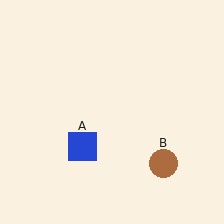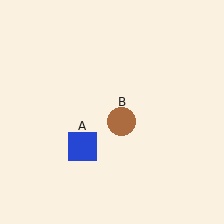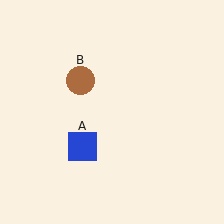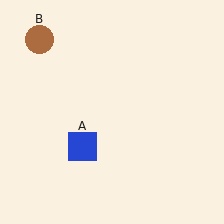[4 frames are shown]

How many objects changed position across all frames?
1 object changed position: brown circle (object B).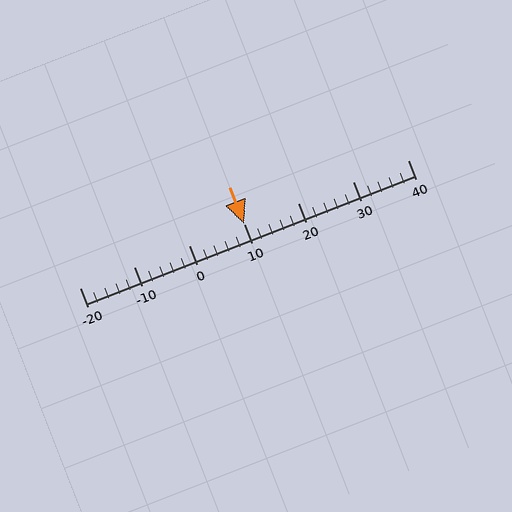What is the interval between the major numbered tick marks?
The major tick marks are spaced 10 units apart.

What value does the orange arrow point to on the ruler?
The orange arrow points to approximately 10.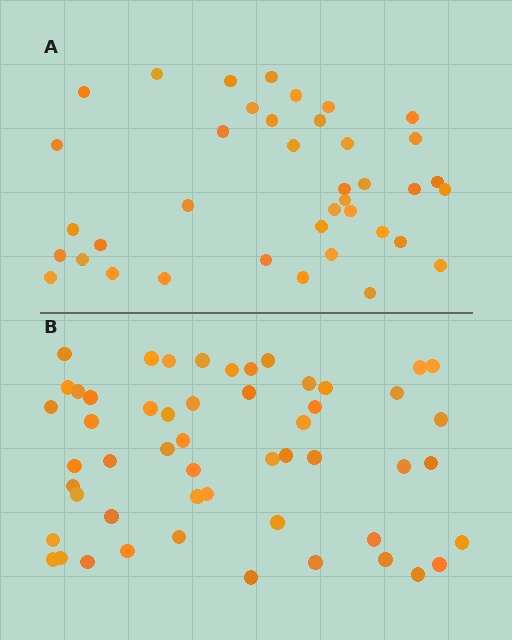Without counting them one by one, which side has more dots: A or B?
Region B (the bottom region) has more dots.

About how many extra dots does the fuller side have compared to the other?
Region B has approximately 15 more dots than region A.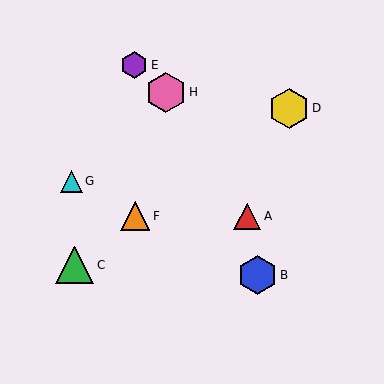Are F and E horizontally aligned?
No, F is at y≈216 and E is at y≈65.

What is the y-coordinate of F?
Object F is at y≈216.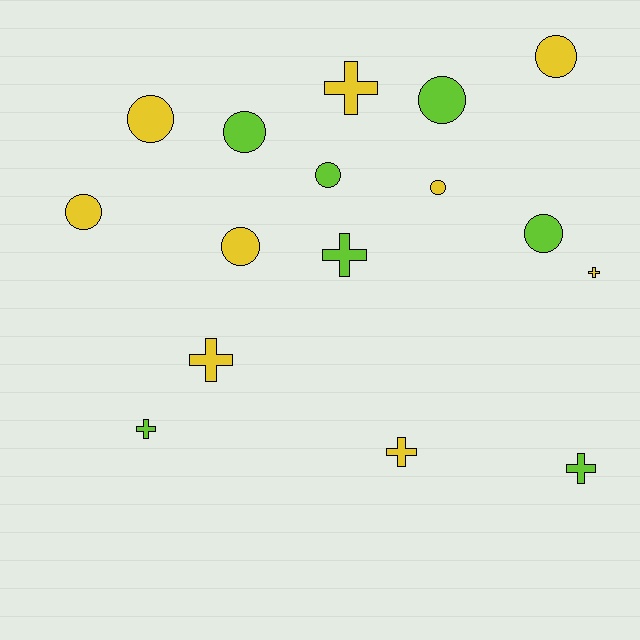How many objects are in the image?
There are 16 objects.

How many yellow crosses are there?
There are 4 yellow crosses.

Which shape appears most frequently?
Circle, with 9 objects.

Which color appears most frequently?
Yellow, with 9 objects.